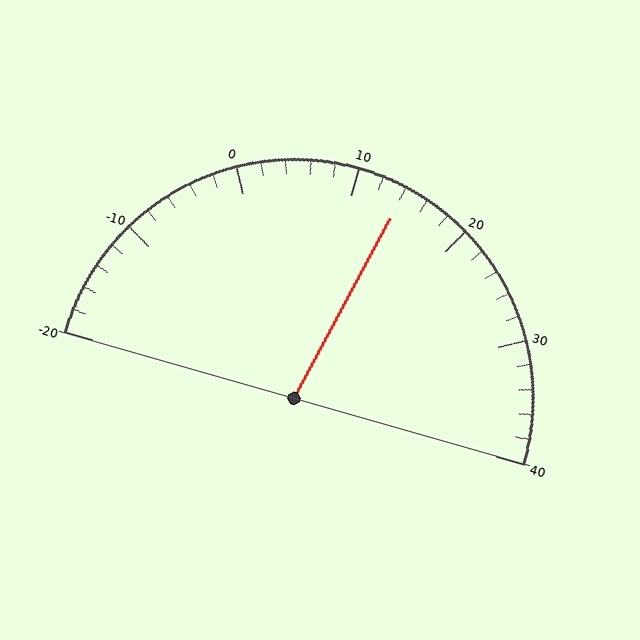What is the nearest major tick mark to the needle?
The nearest major tick mark is 10.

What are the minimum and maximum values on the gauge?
The gauge ranges from -20 to 40.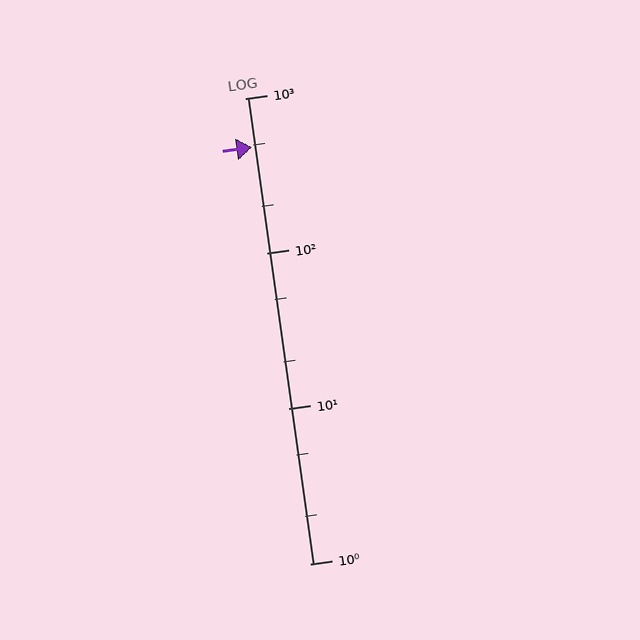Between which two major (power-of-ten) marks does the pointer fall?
The pointer is between 100 and 1000.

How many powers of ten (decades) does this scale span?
The scale spans 3 decades, from 1 to 1000.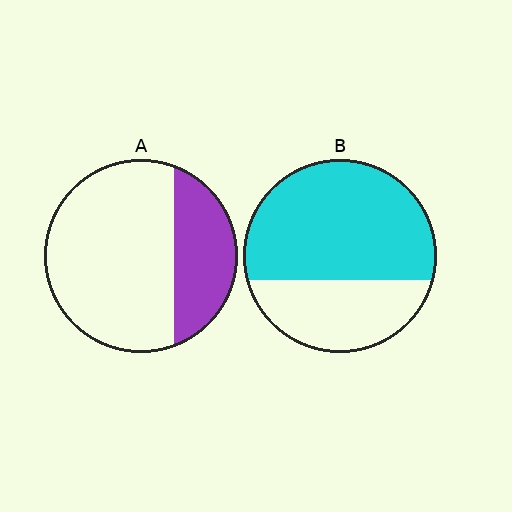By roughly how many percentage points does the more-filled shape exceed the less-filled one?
By roughly 35 percentage points (B over A).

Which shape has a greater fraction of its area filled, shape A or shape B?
Shape B.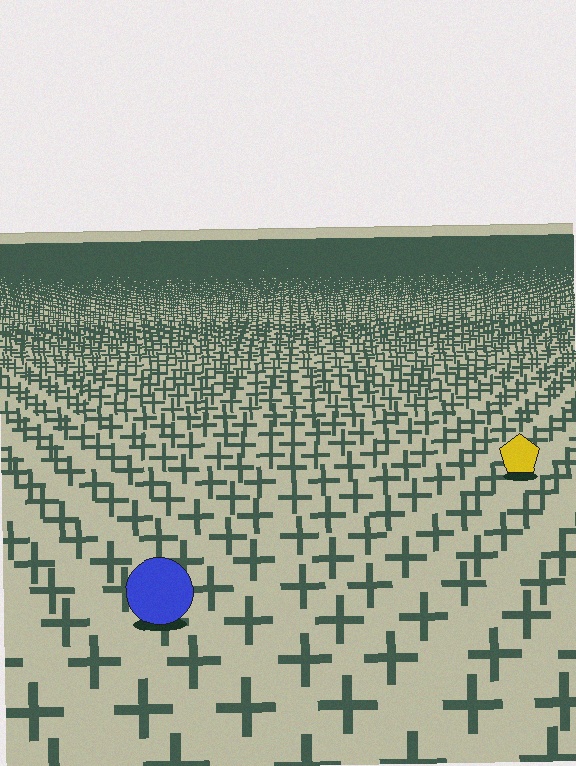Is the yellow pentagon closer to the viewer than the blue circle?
No. The blue circle is closer — you can tell from the texture gradient: the ground texture is coarser near it.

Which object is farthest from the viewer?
The yellow pentagon is farthest from the viewer. It appears smaller and the ground texture around it is denser.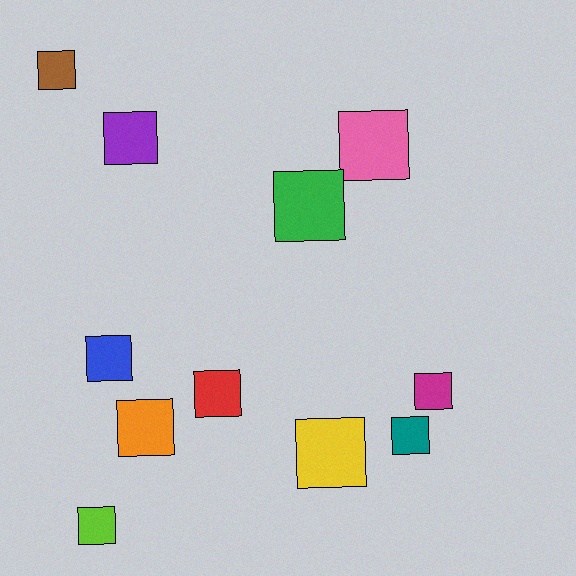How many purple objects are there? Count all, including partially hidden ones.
There is 1 purple object.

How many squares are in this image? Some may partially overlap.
There are 11 squares.